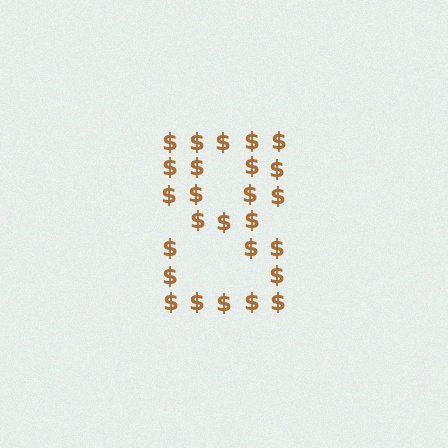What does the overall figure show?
The overall figure shows the digit 8.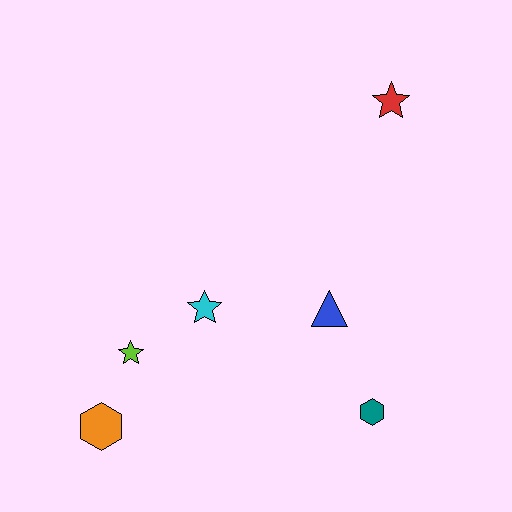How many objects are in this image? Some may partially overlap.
There are 6 objects.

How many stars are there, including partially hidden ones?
There are 3 stars.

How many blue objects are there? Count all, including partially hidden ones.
There is 1 blue object.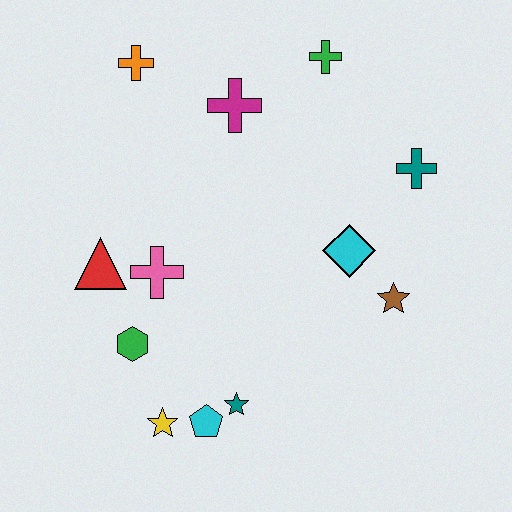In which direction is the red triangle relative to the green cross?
The red triangle is to the left of the green cross.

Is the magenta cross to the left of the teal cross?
Yes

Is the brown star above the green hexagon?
Yes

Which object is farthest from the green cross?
The yellow star is farthest from the green cross.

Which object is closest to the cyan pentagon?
The teal star is closest to the cyan pentagon.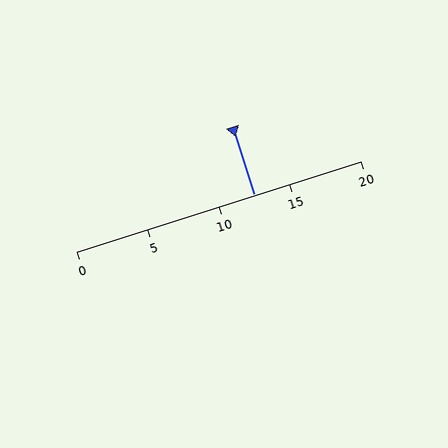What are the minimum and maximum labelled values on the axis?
The axis runs from 0 to 20.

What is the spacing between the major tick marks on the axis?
The major ticks are spaced 5 apart.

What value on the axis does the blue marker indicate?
The marker indicates approximately 12.5.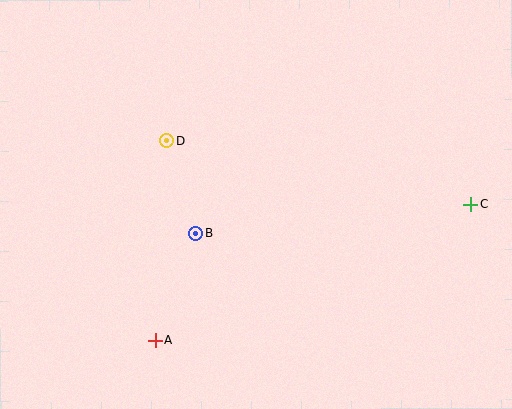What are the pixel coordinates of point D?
Point D is at (167, 141).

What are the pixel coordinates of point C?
Point C is at (471, 205).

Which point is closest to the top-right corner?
Point C is closest to the top-right corner.